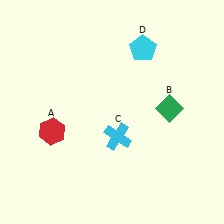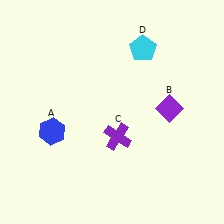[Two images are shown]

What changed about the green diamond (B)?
In Image 1, B is green. In Image 2, it changed to purple.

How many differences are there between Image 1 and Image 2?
There are 3 differences between the two images.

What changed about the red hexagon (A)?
In Image 1, A is red. In Image 2, it changed to blue.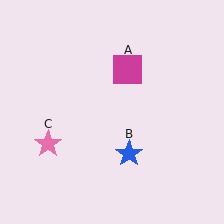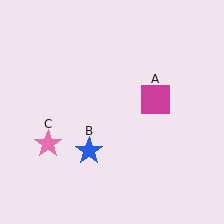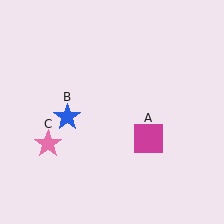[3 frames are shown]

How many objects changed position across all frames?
2 objects changed position: magenta square (object A), blue star (object B).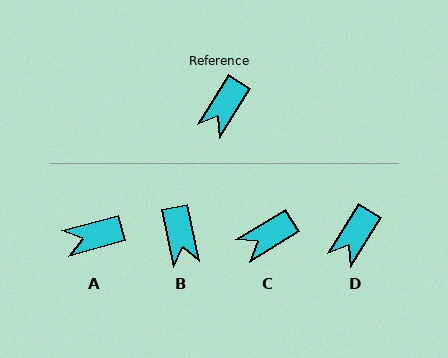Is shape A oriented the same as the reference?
No, it is off by about 43 degrees.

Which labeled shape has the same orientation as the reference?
D.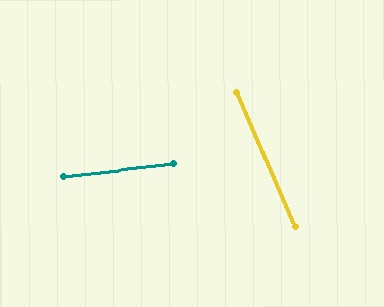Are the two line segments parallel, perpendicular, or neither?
Neither parallel nor perpendicular — they differ by about 73°.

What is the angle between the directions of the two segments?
Approximately 73 degrees.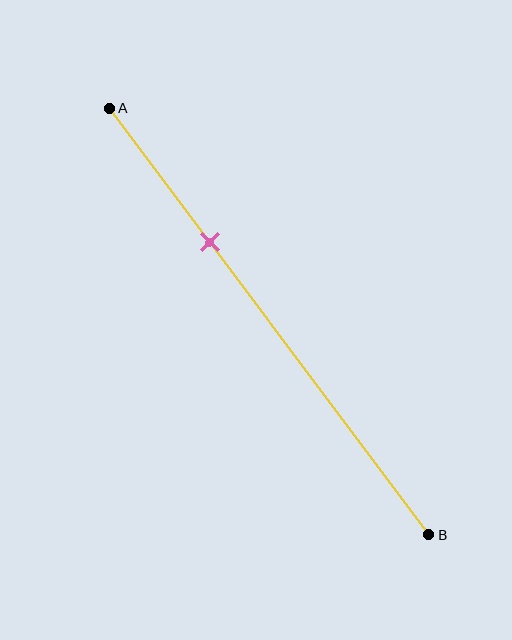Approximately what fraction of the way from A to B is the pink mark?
The pink mark is approximately 30% of the way from A to B.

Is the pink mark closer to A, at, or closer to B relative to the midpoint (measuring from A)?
The pink mark is closer to point A than the midpoint of segment AB.